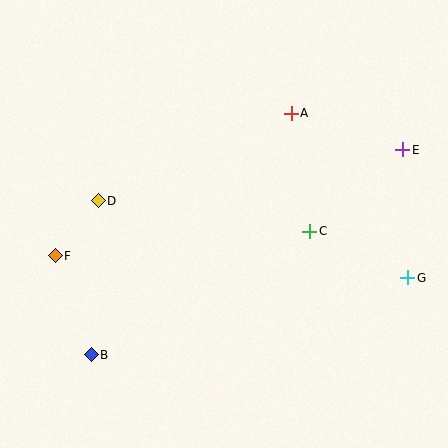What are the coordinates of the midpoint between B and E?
The midpoint between B and E is at (247, 252).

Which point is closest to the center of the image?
Point C at (310, 231) is closest to the center.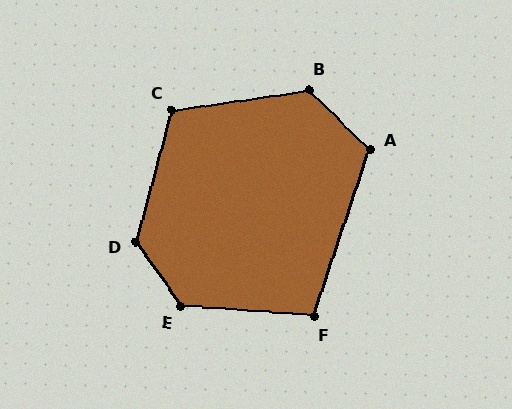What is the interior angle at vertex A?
Approximately 116 degrees (obtuse).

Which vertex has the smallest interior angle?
F, at approximately 104 degrees.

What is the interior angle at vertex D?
Approximately 129 degrees (obtuse).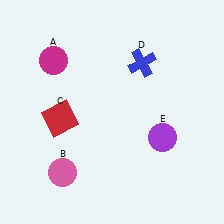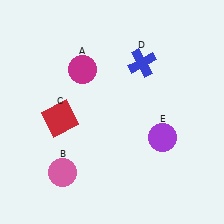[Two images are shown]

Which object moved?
The magenta circle (A) moved right.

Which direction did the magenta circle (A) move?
The magenta circle (A) moved right.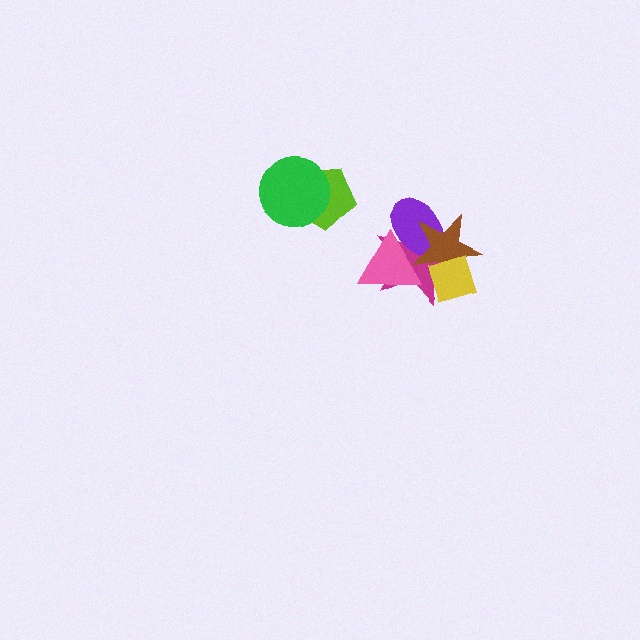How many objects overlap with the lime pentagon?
1 object overlaps with the lime pentagon.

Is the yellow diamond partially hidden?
No, no other shape covers it.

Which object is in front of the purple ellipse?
The brown star is in front of the purple ellipse.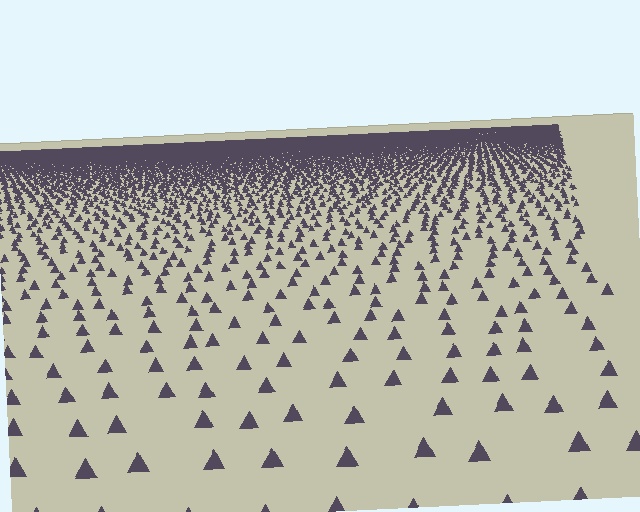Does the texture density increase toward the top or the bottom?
Density increases toward the top.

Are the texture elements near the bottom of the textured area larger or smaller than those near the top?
Larger. Near the bottom, elements are closer to the viewer and appear at a bigger on-screen size.